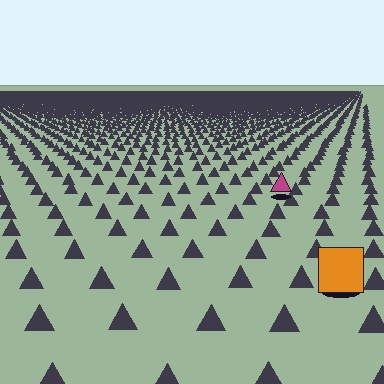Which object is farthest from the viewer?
The magenta triangle is farthest from the viewer. It appears smaller and the ground texture around it is denser.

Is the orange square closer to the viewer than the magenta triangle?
Yes. The orange square is closer — you can tell from the texture gradient: the ground texture is coarser near it.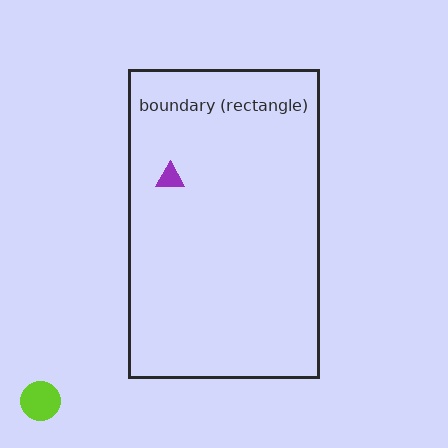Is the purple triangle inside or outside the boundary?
Inside.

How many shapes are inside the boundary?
1 inside, 1 outside.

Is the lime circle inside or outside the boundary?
Outside.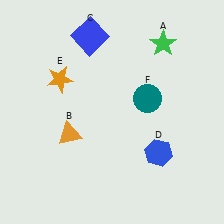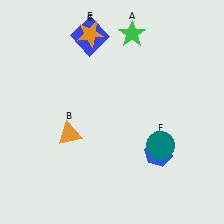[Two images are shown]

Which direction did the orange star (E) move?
The orange star (E) moved up.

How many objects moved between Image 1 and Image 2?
3 objects moved between the two images.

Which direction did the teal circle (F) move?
The teal circle (F) moved down.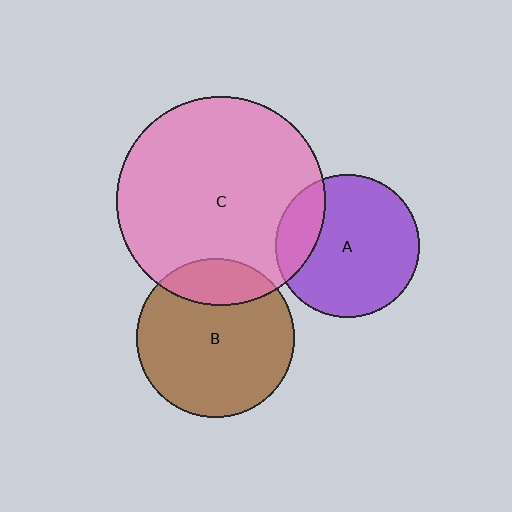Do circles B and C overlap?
Yes.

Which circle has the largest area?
Circle C (pink).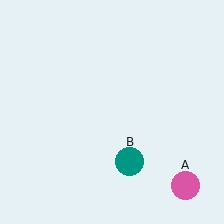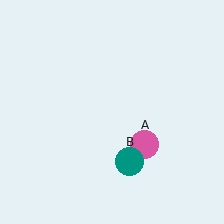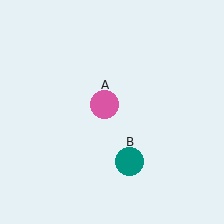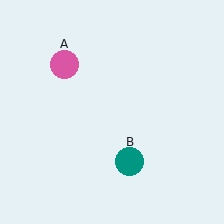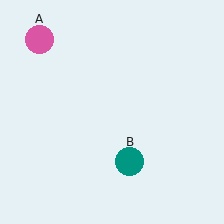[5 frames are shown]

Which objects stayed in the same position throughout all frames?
Teal circle (object B) remained stationary.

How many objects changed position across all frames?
1 object changed position: pink circle (object A).